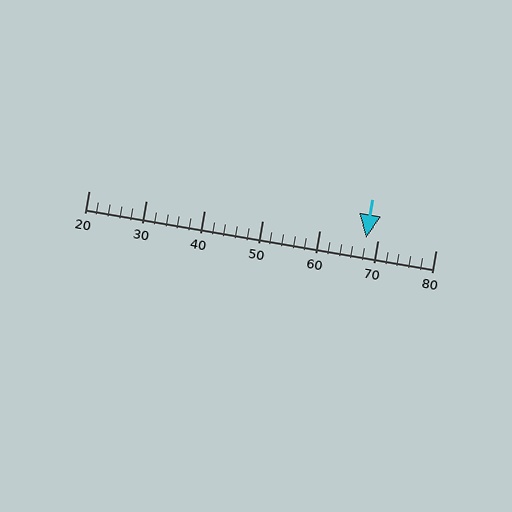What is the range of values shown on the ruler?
The ruler shows values from 20 to 80.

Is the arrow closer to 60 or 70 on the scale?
The arrow is closer to 70.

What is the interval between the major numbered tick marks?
The major tick marks are spaced 10 units apart.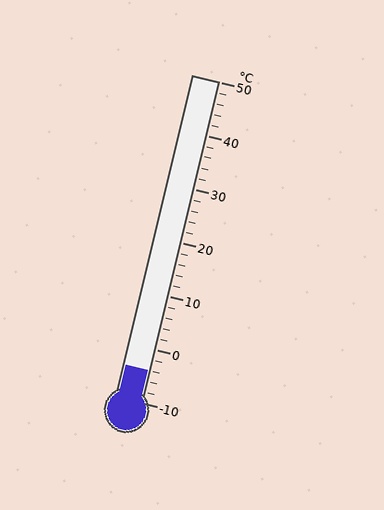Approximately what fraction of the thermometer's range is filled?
The thermometer is filled to approximately 10% of its range.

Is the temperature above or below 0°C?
The temperature is below 0°C.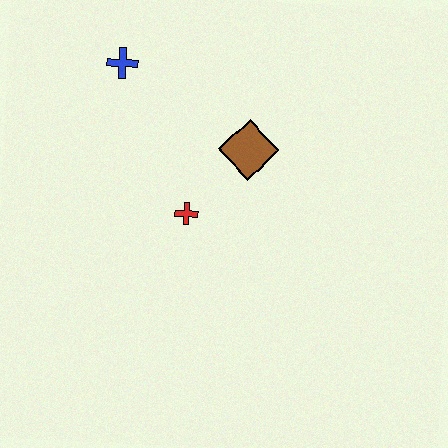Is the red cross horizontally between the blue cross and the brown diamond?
Yes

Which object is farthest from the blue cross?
The red cross is farthest from the blue cross.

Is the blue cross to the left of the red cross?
Yes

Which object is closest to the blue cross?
The brown diamond is closest to the blue cross.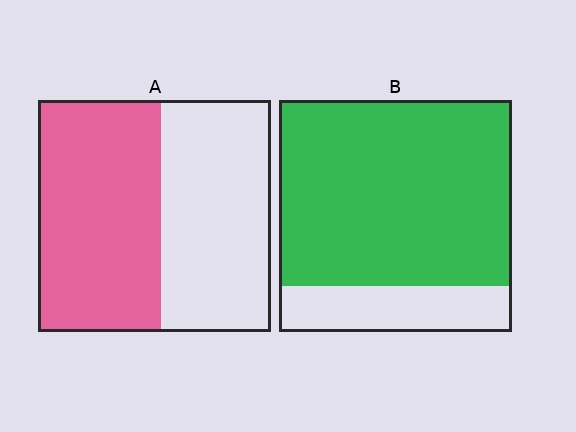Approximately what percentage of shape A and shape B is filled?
A is approximately 55% and B is approximately 80%.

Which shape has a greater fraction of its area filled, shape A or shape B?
Shape B.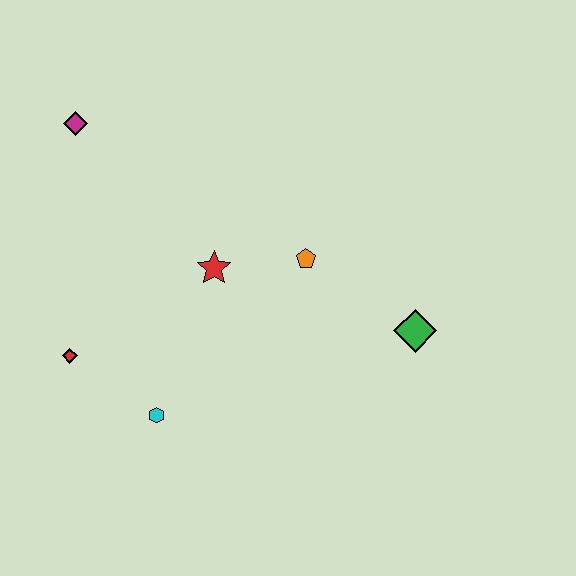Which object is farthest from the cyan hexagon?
The magenta diamond is farthest from the cyan hexagon.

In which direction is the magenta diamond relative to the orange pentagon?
The magenta diamond is to the left of the orange pentagon.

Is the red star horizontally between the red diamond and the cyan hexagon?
No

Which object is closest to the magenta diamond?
The red star is closest to the magenta diamond.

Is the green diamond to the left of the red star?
No